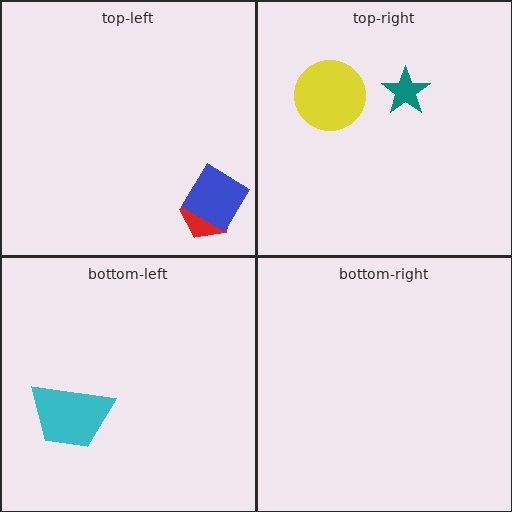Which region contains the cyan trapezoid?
The bottom-left region.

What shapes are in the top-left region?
The red pentagon, the blue diamond.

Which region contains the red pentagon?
The top-left region.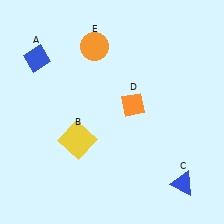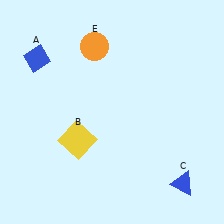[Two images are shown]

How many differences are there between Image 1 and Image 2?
There is 1 difference between the two images.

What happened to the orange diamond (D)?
The orange diamond (D) was removed in Image 2. It was in the top-right area of Image 1.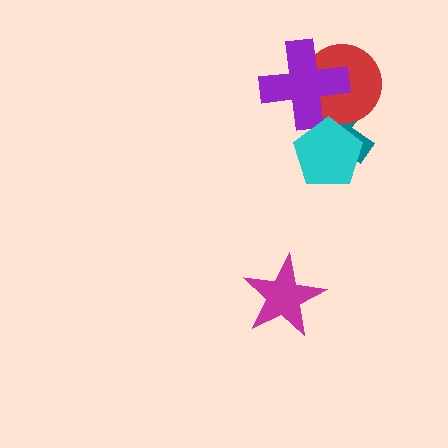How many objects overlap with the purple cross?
3 objects overlap with the purple cross.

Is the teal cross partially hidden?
Yes, it is partially covered by another shape.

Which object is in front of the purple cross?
The cyan pentagon is in front of the purple cross.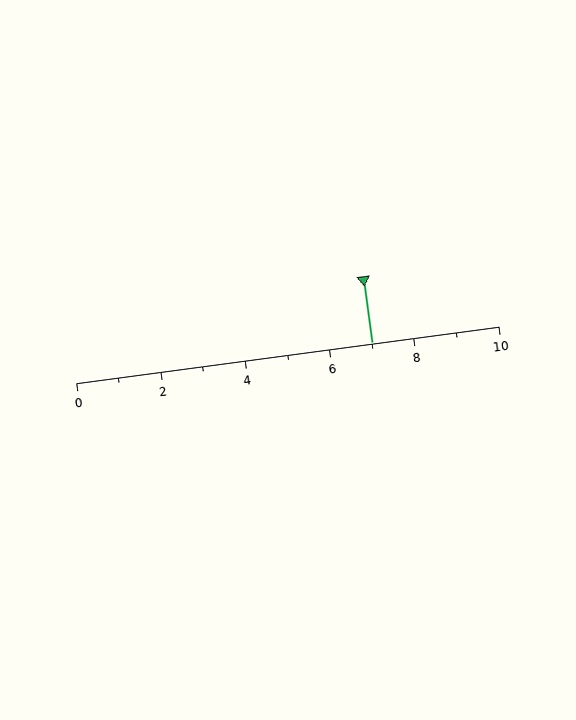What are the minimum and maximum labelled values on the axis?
The axis runs from 0 to 10.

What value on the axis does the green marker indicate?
The marker indicates approximately 7.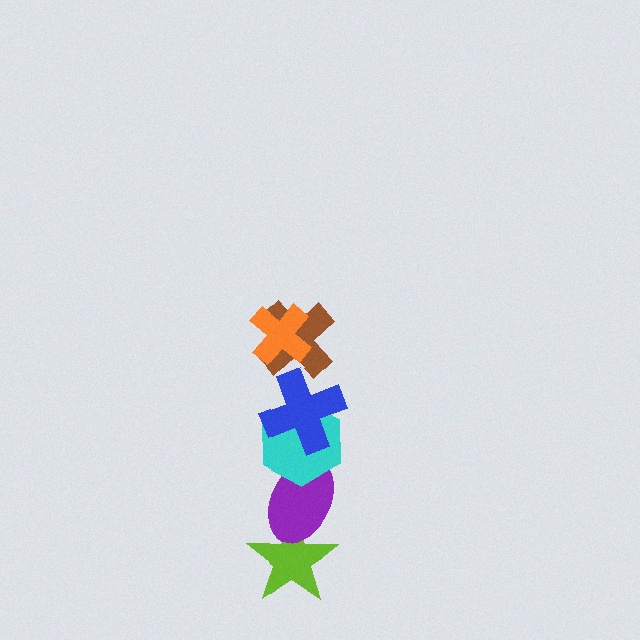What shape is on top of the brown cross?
The orange cross is on top of the brown cross.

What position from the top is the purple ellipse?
The purple ellipse is 5th from the top.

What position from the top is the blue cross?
The blue cross is 3rd from the top.